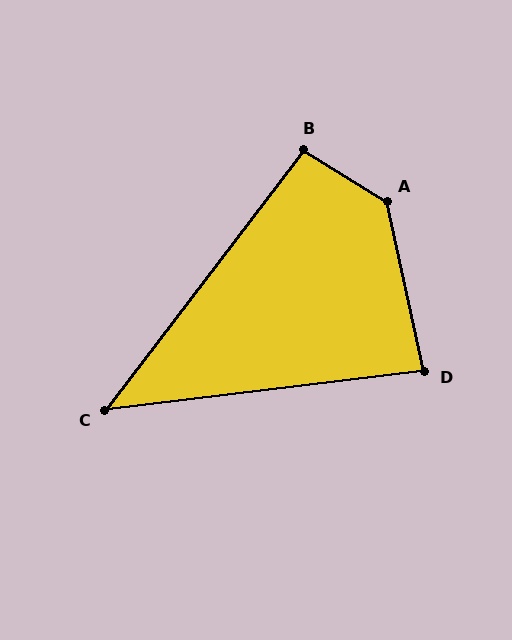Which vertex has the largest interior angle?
A, at approximately 134 degrees.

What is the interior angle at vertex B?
Approximately 96 degrees (obtuse).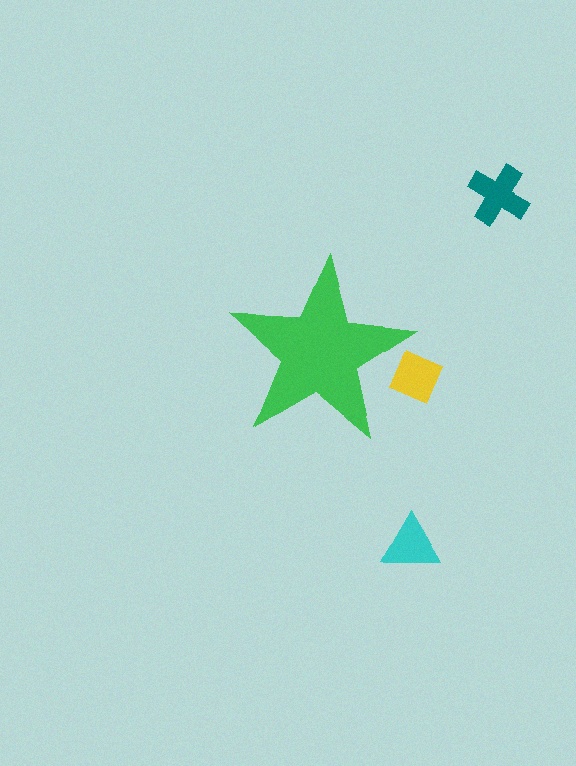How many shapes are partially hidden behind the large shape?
1 shape is partially hidden.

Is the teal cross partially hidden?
No, the teal cross is fully visible.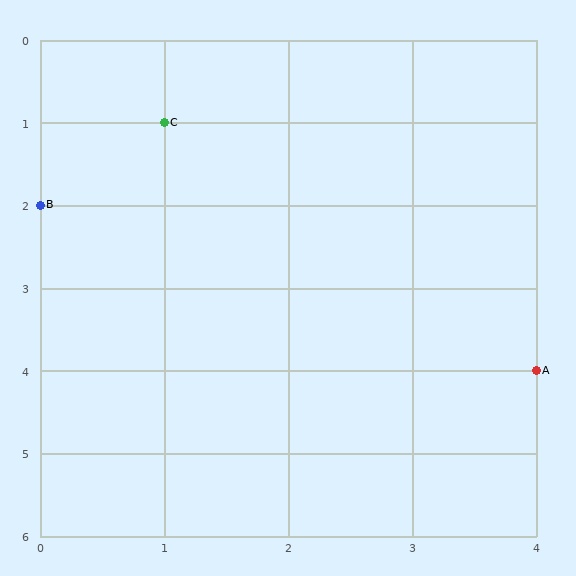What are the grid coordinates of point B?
Point B is at grid coordinates (0, 2).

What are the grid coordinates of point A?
Point A is at grid coordinates (4, 4).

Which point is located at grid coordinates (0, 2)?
Point B is at (0, 2).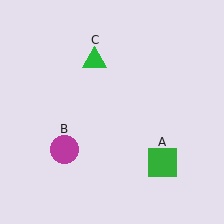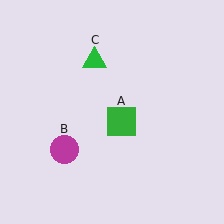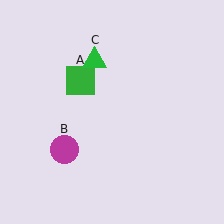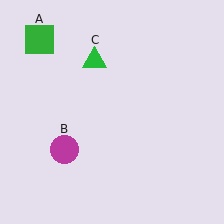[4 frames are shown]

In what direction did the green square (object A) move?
The green square (object A) moved up and to the left.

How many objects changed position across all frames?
1 object changed position: green square (object A).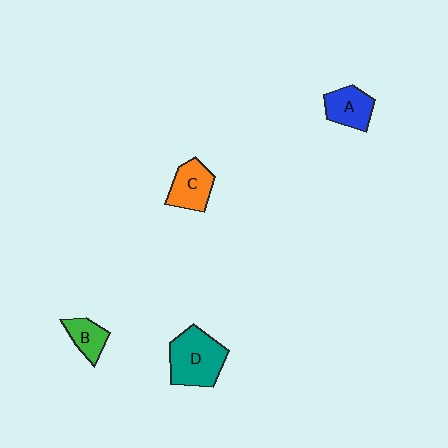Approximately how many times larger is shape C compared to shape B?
Approximately 1.4 times.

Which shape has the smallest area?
Shape B (green).